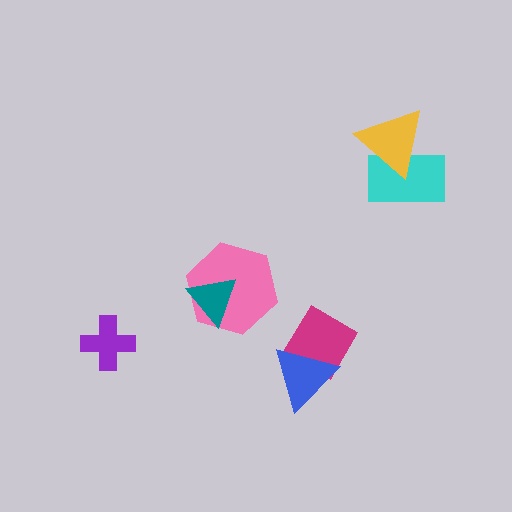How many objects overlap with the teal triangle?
1 object overlaps with the teal triangle.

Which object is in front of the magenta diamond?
The blue triangle is in front of the magenta diamond.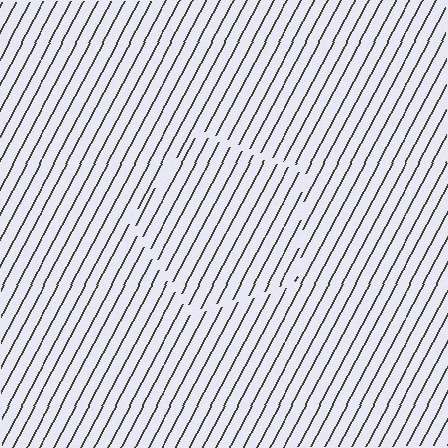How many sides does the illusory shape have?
5 sides — the line-ends trace a pentagon.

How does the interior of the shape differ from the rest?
The interior of the shape contains the same grating, shifted by half a period — the contour is defined by the phase discontinuity where line-ends from the inner and outer gratings abut.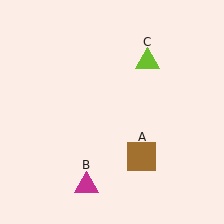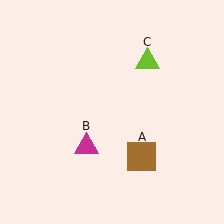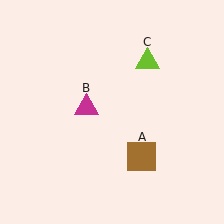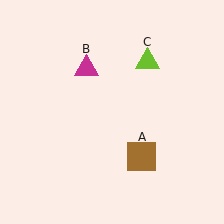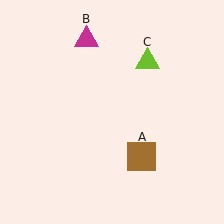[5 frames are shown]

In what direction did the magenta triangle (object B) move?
The magenta triangle (object B) moved up.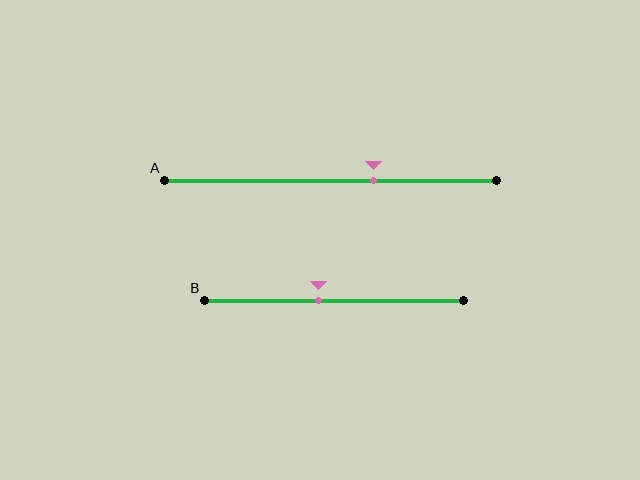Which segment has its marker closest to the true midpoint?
Segment B has its marker closest to the true midpoint.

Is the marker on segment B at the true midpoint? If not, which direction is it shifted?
No, the marker on segment B is shifted to the left by about 6% of the segment length.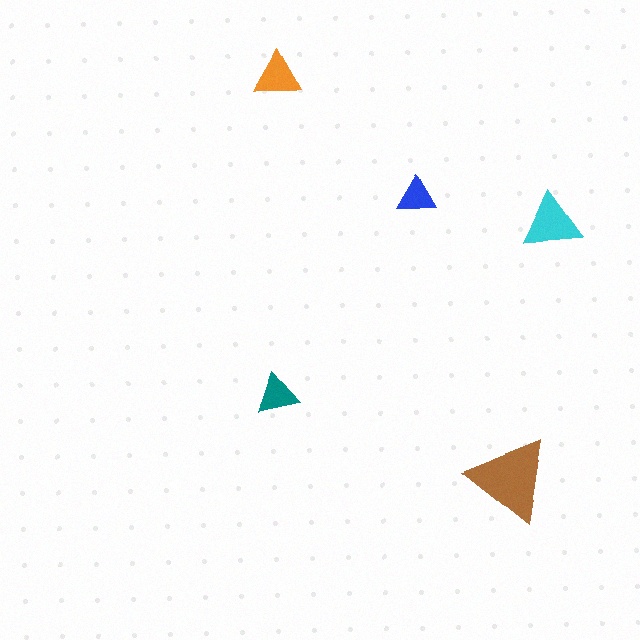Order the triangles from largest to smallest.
the brown one, the cyan one, the orange one, the teal one, the blue one.